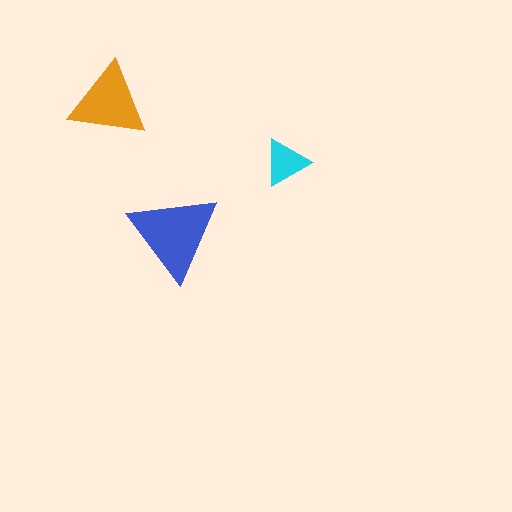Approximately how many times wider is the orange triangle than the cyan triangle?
About 1.5 times wider.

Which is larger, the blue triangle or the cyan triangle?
The blue one.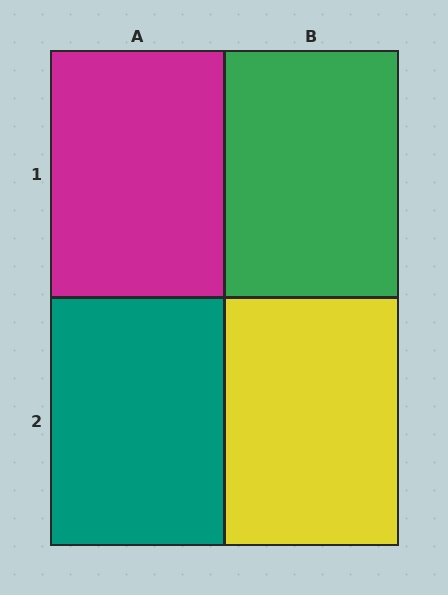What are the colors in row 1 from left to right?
Magenta, green.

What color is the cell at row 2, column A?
Teal.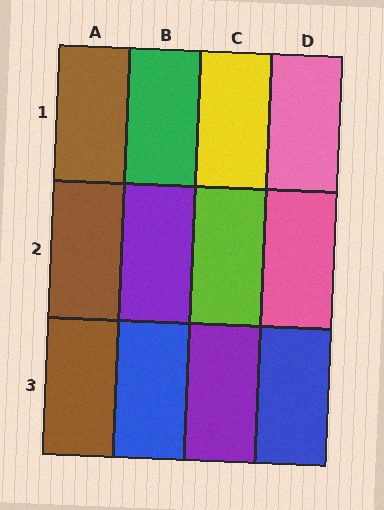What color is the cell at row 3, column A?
Brown.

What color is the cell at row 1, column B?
Green.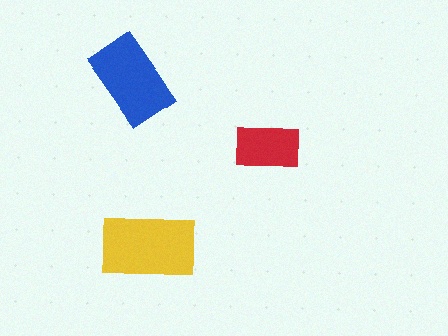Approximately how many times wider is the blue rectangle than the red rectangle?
About 1.5 times wider.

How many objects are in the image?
There are 3 objects in the image.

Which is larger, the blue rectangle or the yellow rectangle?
The yellow one.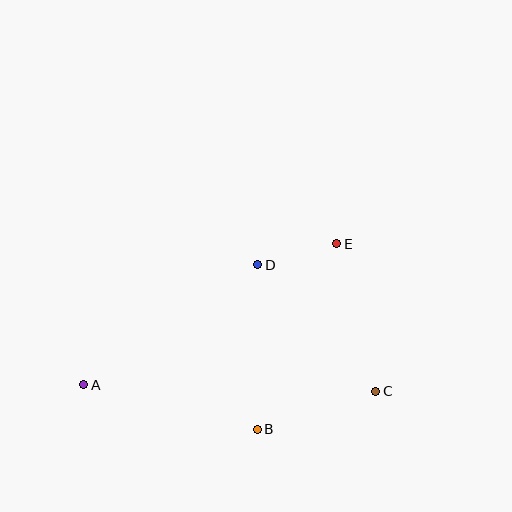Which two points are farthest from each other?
Points A and C are farthest from each other.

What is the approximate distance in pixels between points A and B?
The distance between A and B is approximately 179 pixels.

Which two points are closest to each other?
Points D and E are closest to each other.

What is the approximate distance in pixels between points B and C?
The distance between B and C is approximately 124 pixels.